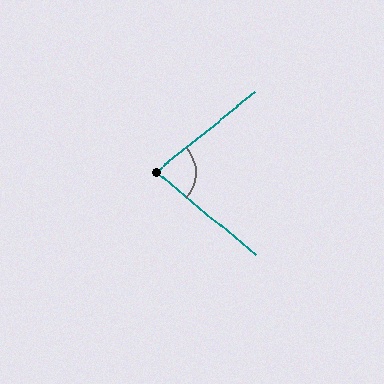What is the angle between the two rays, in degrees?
Approximately 79 degrees.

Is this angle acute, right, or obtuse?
It is acute.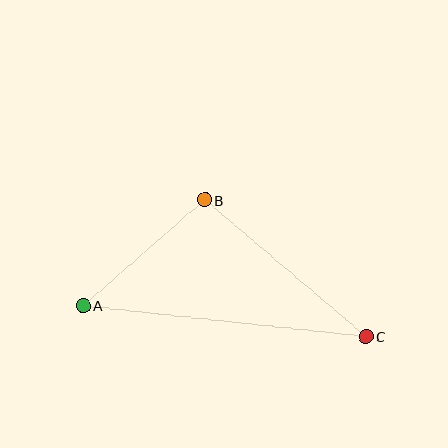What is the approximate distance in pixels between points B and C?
The distance between B and C is approximately 211 pixels.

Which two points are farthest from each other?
Points A and C are farthest from each other.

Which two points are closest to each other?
Points A and B are closest to each other.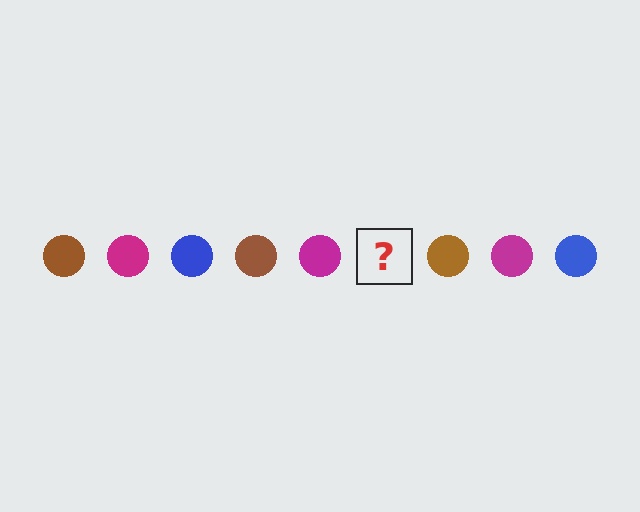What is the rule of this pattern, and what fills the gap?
The rule is that the pattern cycles through brown, magenta, blue circles. The gap should be filled with a blue circle.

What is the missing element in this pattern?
The missing element is a blue circle.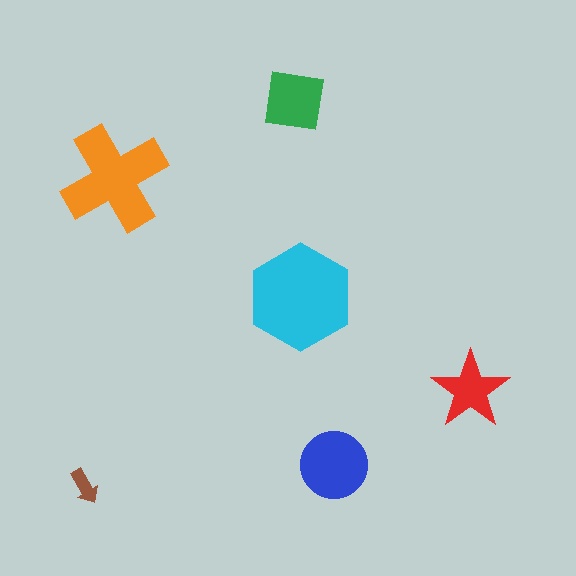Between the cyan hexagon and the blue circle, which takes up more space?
The cyan hexagon.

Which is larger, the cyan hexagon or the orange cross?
The cyan hexagon.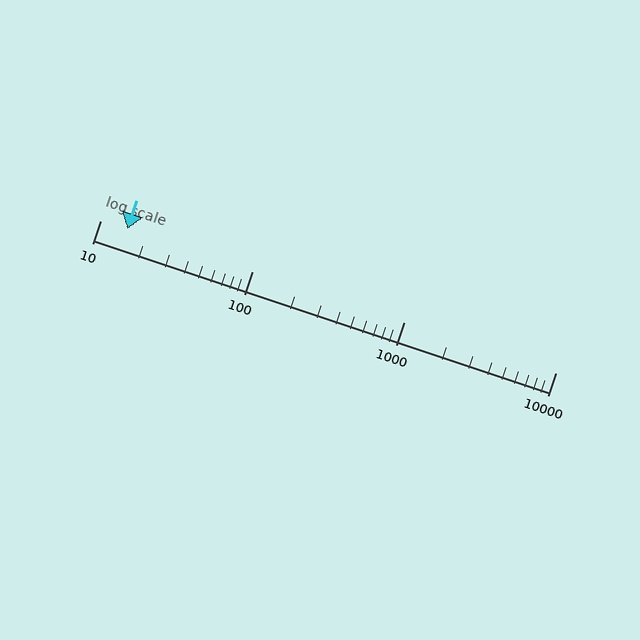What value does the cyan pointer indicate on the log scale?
The pointer indicates approximately 15.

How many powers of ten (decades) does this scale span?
The scale spans 3 decades, from 10 to 10000.